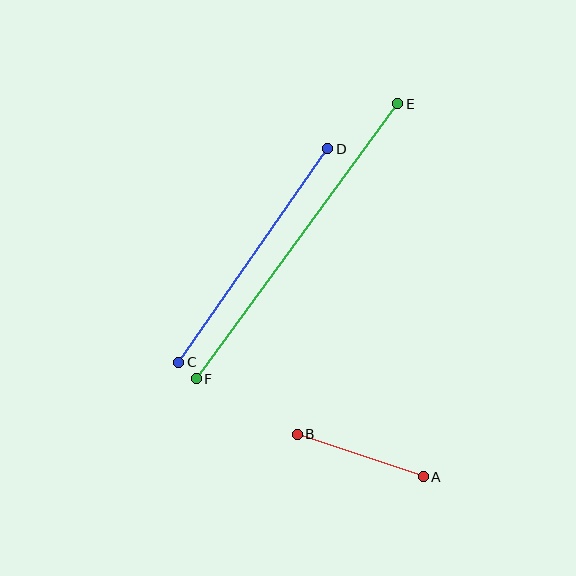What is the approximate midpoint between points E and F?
The midpoint is at approximately (297, 241) pixels.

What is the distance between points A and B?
The distance is approximately 133 pixels.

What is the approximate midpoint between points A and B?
The midpoint is at approximately (360, 456) pixels.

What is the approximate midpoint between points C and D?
The midpoint is at approximately (253, 255) pixels.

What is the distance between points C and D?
The distance is approximately 260 pixels.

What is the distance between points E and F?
The distance is approximately 341 pixels.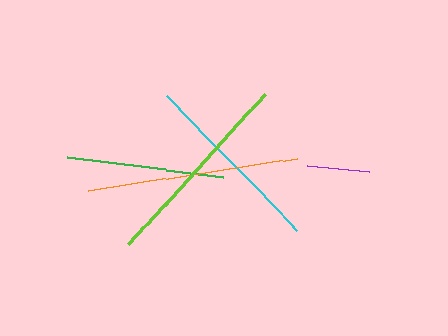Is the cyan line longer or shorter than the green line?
The cyan line is longer than the green line.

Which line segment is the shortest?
The purple line is the shortest at approximately 62 pixels.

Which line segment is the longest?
The orange line is the longest at approximately 212 pixels.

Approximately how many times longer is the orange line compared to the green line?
The orange line is approximately 1.4 times the length of the green line.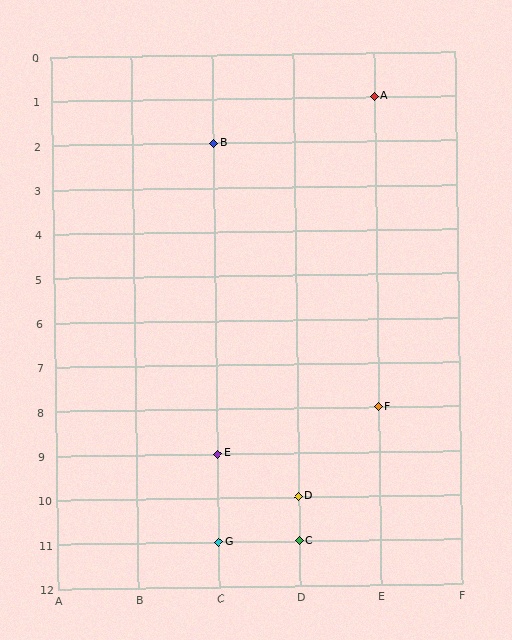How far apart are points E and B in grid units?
Points E and B are 7 rows apart.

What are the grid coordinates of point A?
Point A is at grid coordinates (E, 1).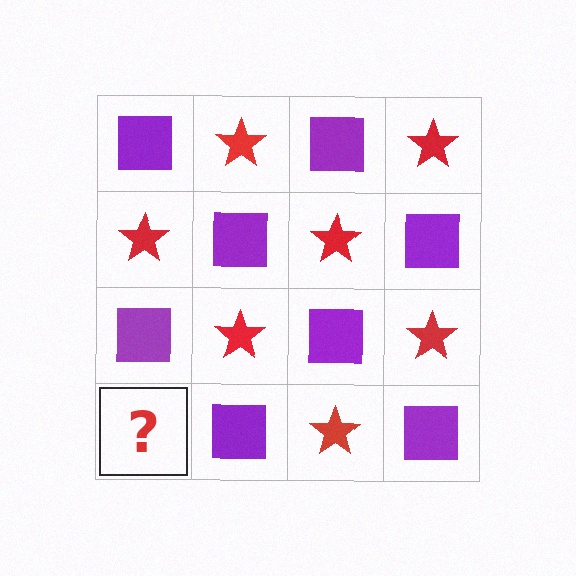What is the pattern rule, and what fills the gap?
The rule is that it alternates purple square and red star in a checkerboard pattern. The gap should be filled with a red star.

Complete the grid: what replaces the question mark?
The question mark should be replaced with a red star.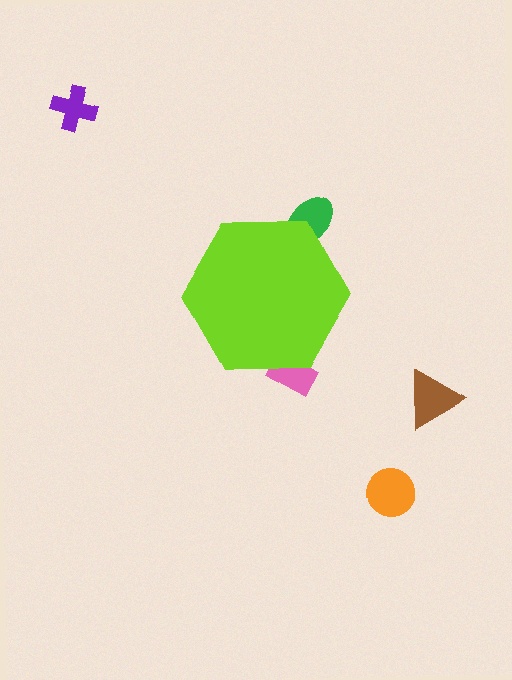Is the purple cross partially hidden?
No, the purple cross is fully visible.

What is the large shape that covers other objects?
A lime hexagon.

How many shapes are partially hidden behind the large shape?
2 shapes are partially hidden.